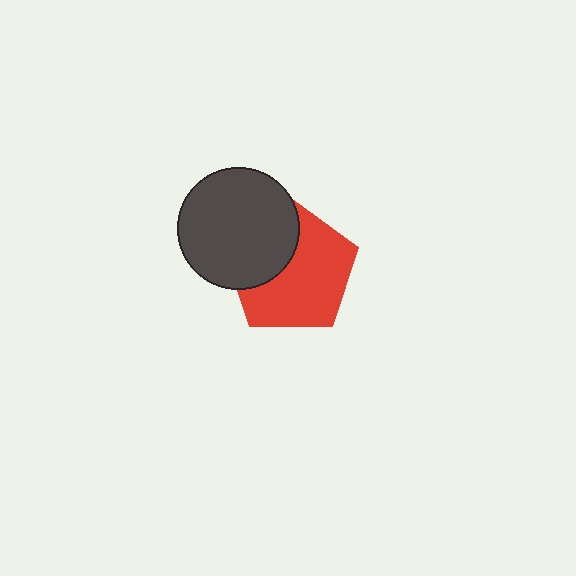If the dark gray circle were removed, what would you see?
You would see the complete red pentagon.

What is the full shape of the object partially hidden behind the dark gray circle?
The partially hidden object is a red pentagon.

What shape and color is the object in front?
The object in front is a dark gray circle.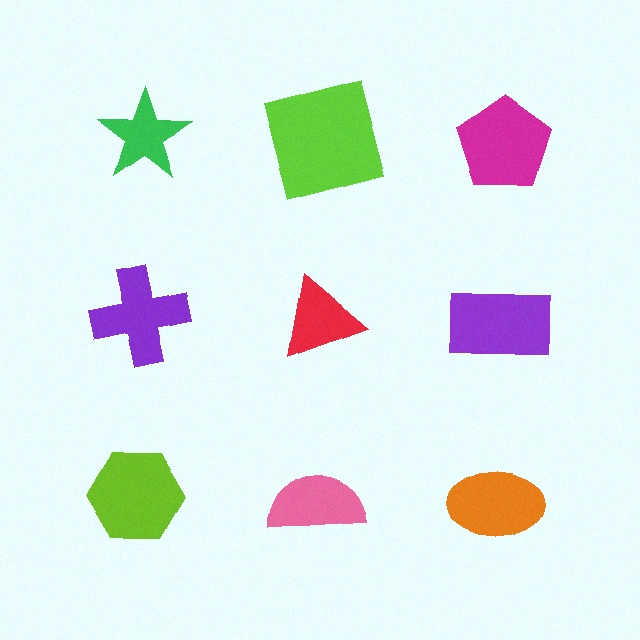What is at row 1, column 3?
A magenta pentagon.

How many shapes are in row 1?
3 shapes.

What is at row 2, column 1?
A purple cross.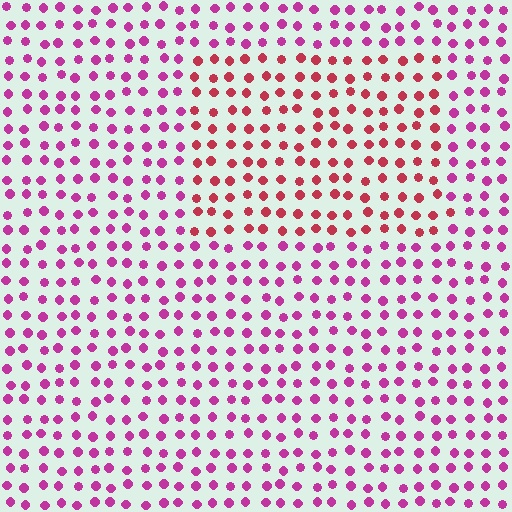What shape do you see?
I see a rectangle.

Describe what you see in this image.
The image is filled with small magenta elements in a uniform arrangement. A rectangle-shaped region is visible where the elements are tinted to a slightly different hue, forming a subtle color boundary.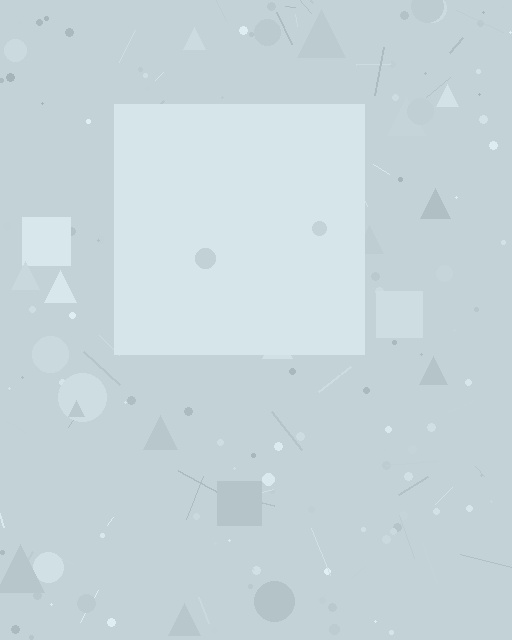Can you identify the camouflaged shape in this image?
The camouflaged shape is a square.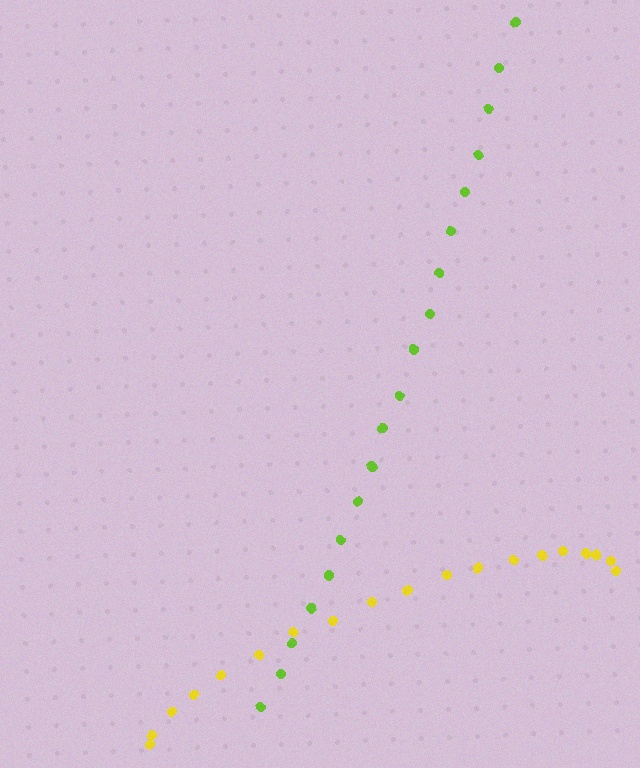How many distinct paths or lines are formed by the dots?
There are 2 distinct paths.